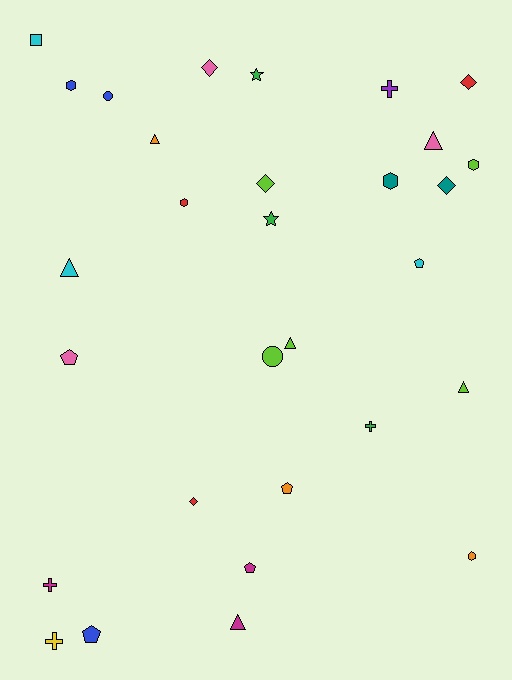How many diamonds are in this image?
There are 5 diamonds.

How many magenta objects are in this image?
There are 3 magenta objects.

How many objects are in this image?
There are 30 objects.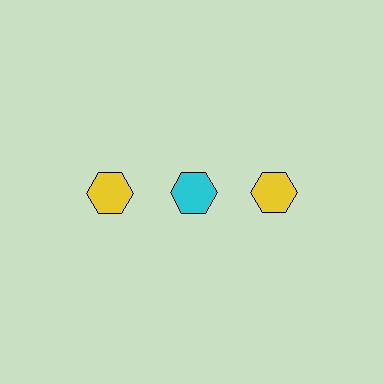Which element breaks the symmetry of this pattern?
The cyan hexagon in the top row, second from left column breaks the symmetry. All other shapes are yellow hexagons.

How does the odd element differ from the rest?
It has a different color: cyan instead of yellow.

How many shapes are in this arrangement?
There are 3 shapes arranged in a grid pattern.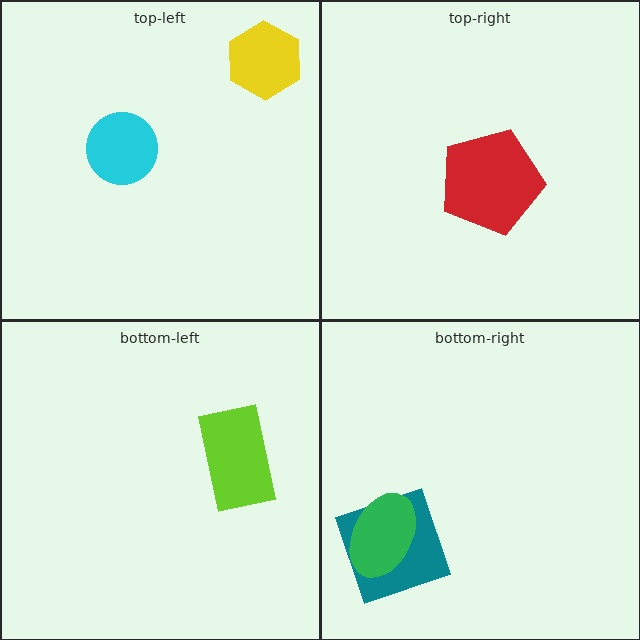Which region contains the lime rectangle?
The bottom-left region.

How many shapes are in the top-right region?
1.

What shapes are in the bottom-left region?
The lime rectangle.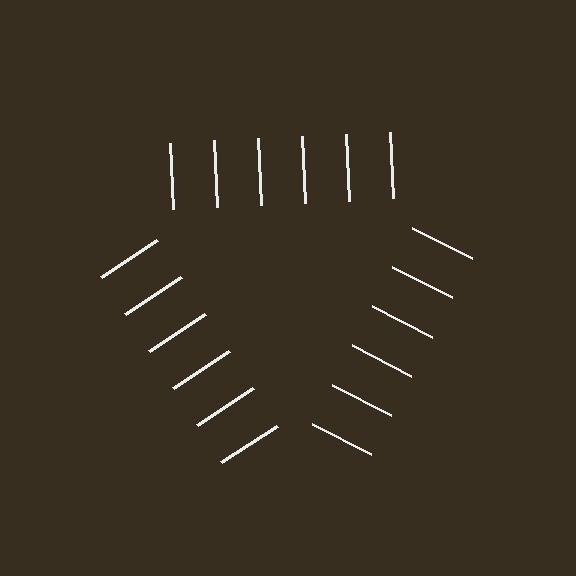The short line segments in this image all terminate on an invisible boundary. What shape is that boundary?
An illusory triangle — the line segments terminate on its edges but no continuous stroke is drawn.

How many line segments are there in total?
18 — 6 along each of the 3 edges.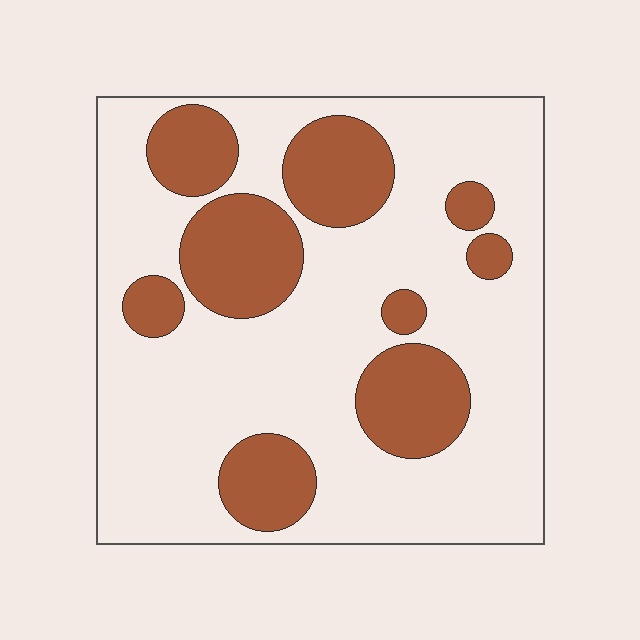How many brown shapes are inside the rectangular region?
9.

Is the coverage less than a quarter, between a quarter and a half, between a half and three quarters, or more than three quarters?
Between a quarter and a half.